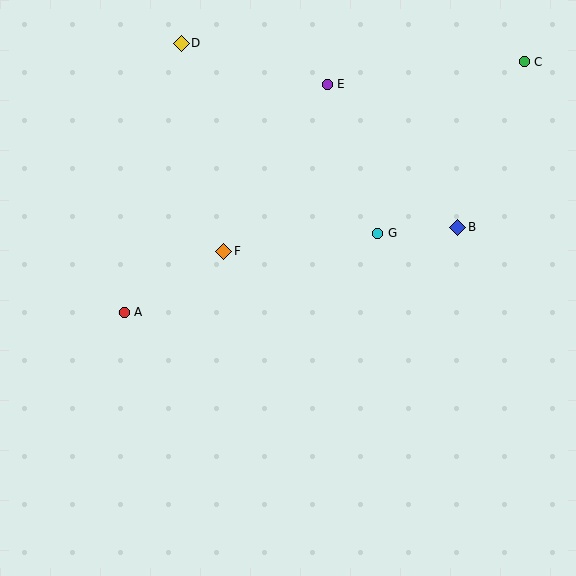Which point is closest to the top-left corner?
Point D is closest to the top-left corner.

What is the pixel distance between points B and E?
The distance between B and E is 194 pixels.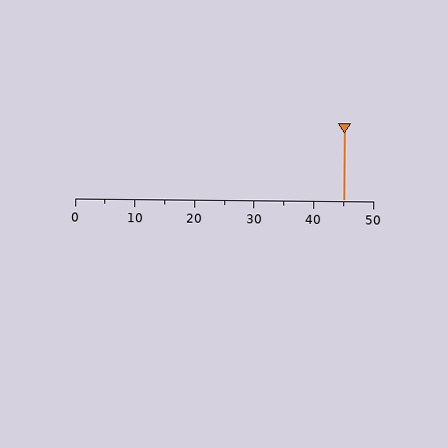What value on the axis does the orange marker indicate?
The marker indicates approximately 45.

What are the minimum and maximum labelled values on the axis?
The axis runs from 0 to 50.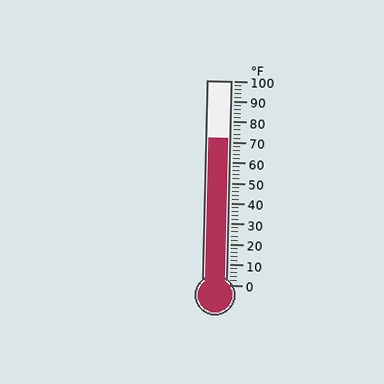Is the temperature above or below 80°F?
The temperature is below 80°F.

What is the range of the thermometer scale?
The thermometer scale ranges from 0°F to 100°F.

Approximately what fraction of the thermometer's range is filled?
The thermometer is filled to approximately 70% of its range.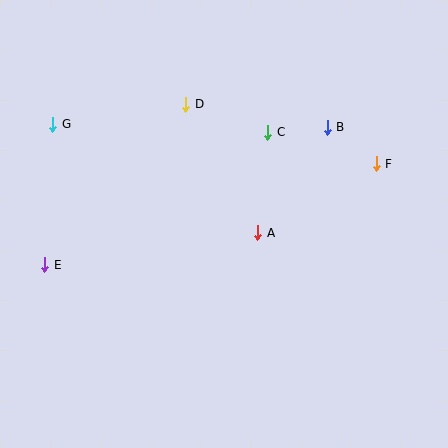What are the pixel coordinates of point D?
Point D is at (186, 104).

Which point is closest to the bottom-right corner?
Point A is closest to the bottom-right corner.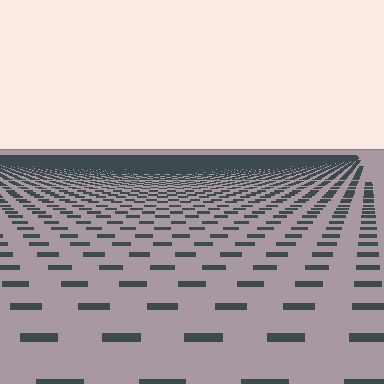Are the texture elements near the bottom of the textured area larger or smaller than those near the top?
Larger. Near the bottom, elements are closer to the viewer and appear at a bigger on-screen size.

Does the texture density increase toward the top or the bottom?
Density increases toward the top.